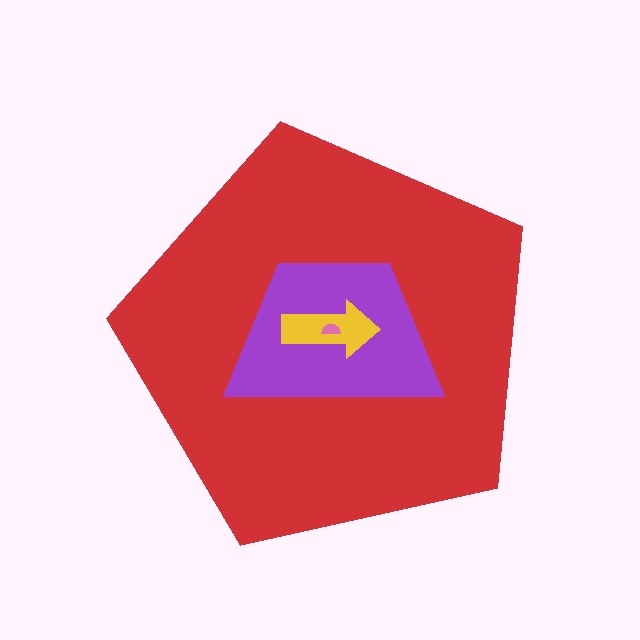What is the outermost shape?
The red pentagon.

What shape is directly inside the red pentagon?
The purple trapezoid.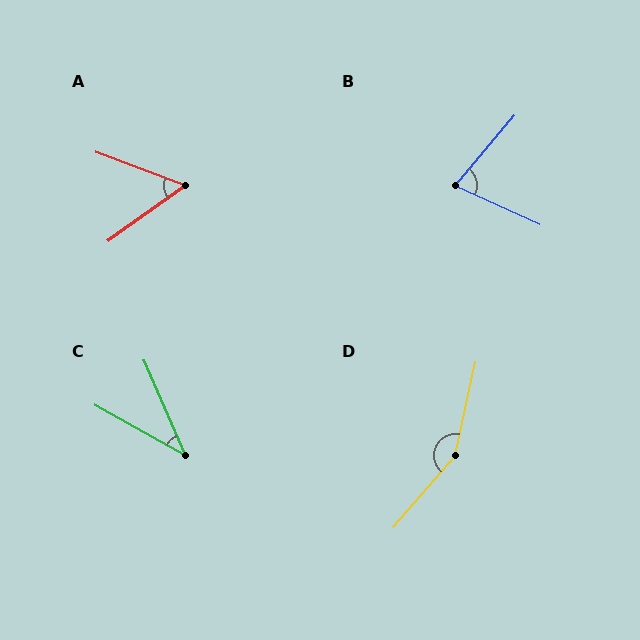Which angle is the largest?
D, at approximately 152 degrees.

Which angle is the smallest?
C, at approximately 37 degrees.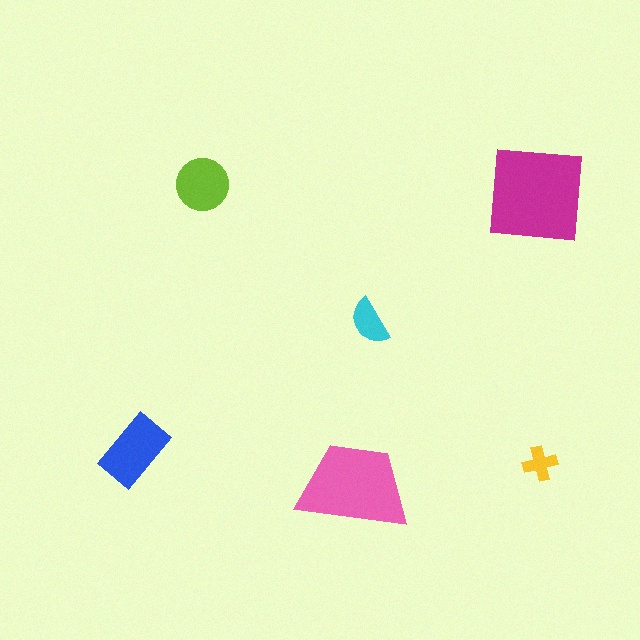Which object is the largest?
The magenta square.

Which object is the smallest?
The yellow cross.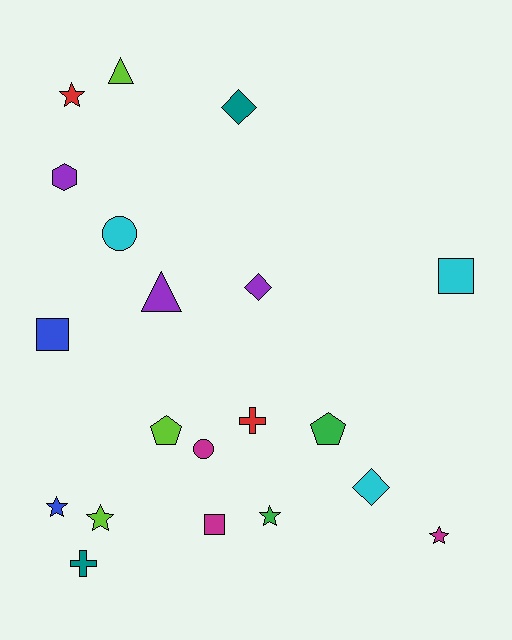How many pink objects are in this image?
There are no pink objects.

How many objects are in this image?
There are 20 objects.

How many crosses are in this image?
There are 2 crosses.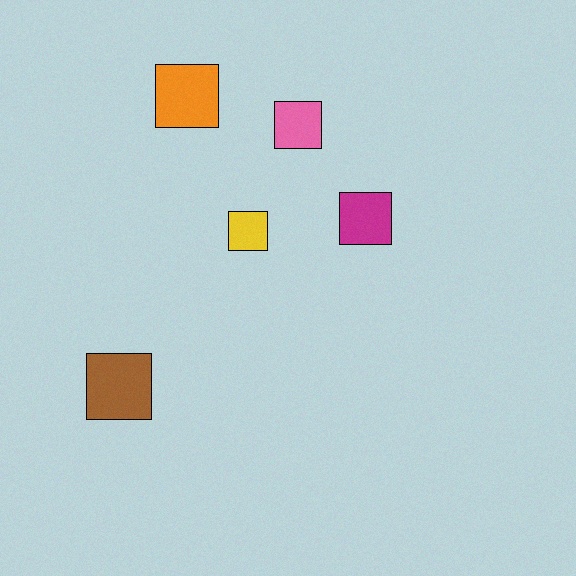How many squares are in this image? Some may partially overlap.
There are 5 squares.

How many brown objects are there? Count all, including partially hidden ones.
There is 1 brown object.